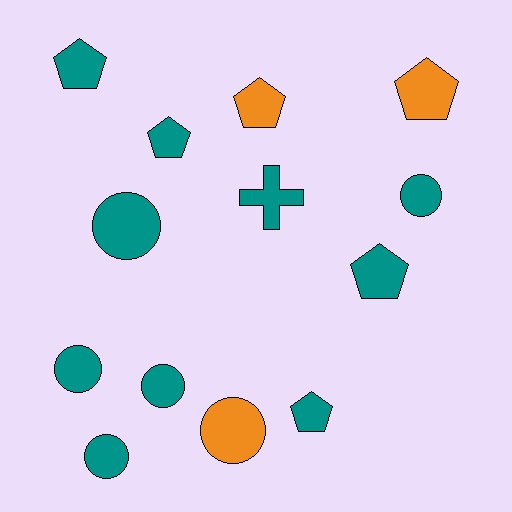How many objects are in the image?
There are 13 objects.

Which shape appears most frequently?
Pentagon, with 6 objects.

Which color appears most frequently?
Teal, with 10 objects.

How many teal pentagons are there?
There are 4 teal pentagons.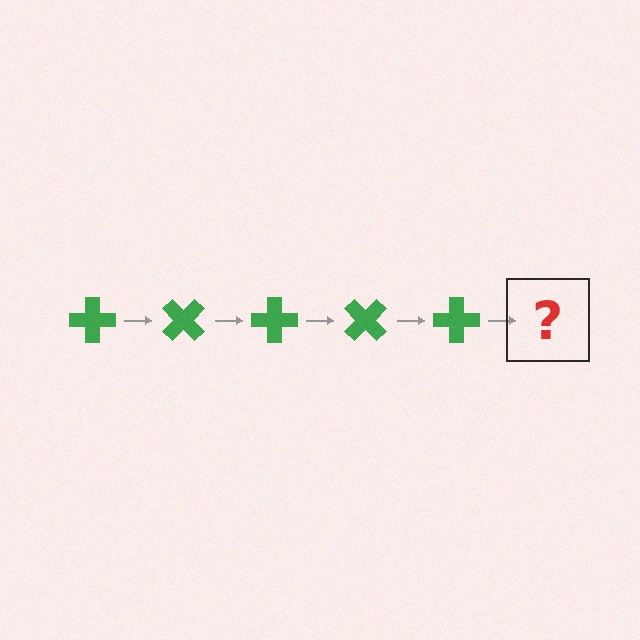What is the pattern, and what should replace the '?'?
The pattern is that the cross rotates 45 degrees each step. The '?' should be a green cross rotated 225 degrees.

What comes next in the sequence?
The next element should be a green cross rotated 225 degrees.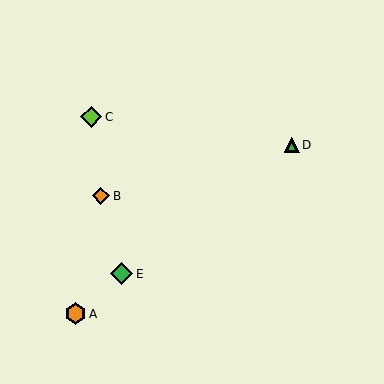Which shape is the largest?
The green diamond (labeled E) is the largest.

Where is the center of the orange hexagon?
The center of the orange hexagon is at (75, 314).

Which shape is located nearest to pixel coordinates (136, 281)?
The green diamond (labeled E) at (122, 274) is nearest to that location.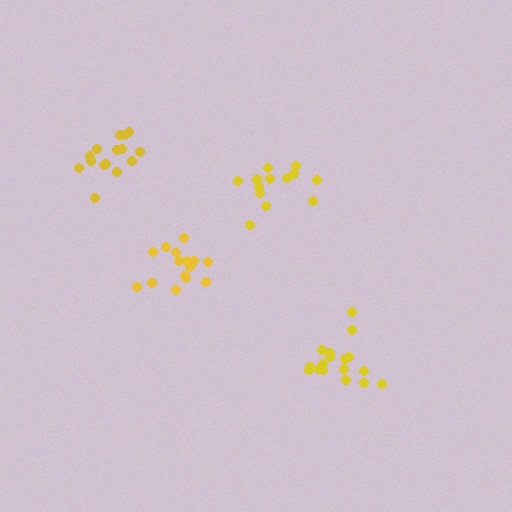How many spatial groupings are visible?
There are 4 spatial groupings.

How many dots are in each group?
Group 1: 17 dots, Group 2: 14 dots, Group 3: 15 dots, Group 4: 15 dots (61 total).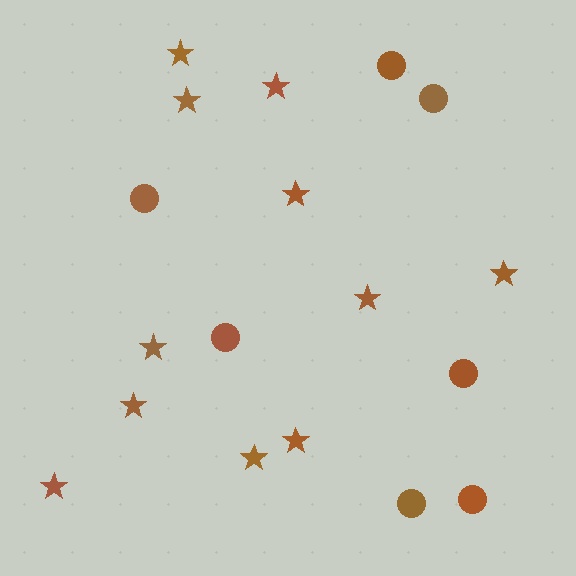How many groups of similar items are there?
There are 2 groups: one group of stars (11) and one group of circles (7).